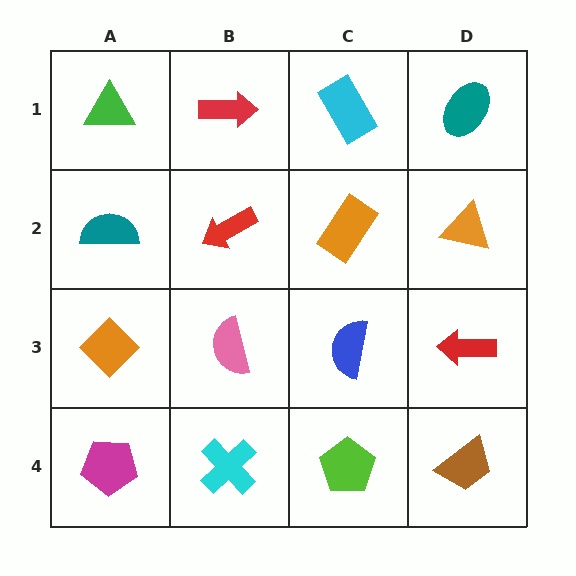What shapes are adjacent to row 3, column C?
An orange rectangle (row 2, column C), a lime pentagon (row 4, column C), a pink semicircle (row 3, column B), a red arrow (row 3, column D).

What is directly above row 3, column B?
A red arrow.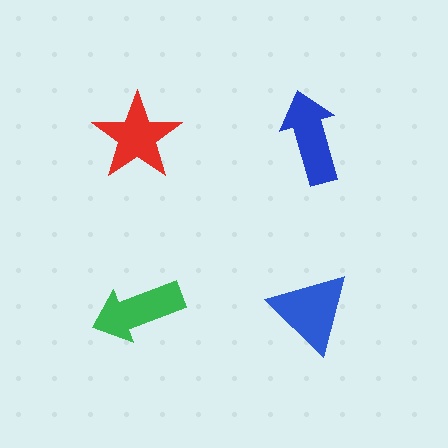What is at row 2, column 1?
A green arrow.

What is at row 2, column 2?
A blue triangle.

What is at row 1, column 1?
A red star.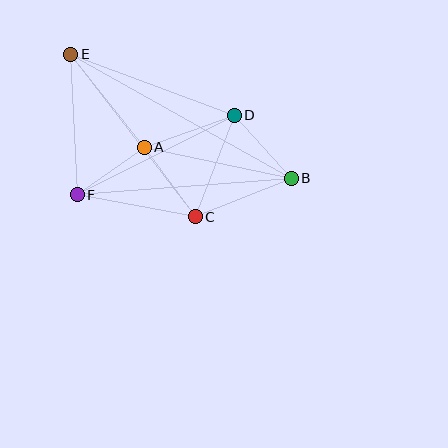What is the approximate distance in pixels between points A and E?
The distance between A and E is approximately 119 pixels.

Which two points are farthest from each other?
Points B and E are farthest from each other.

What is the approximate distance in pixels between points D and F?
The distance between D and F is approximately 176 pixels.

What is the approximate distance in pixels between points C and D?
The distance between C and D is approximately 108 pixels.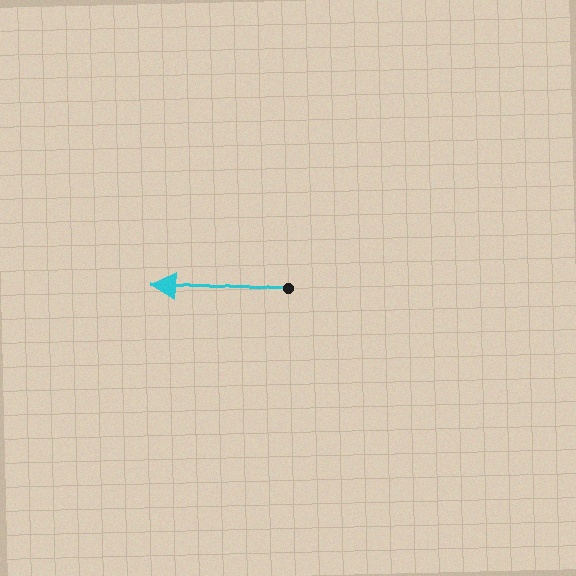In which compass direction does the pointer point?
West.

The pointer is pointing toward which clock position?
Roughly 9 o'clock.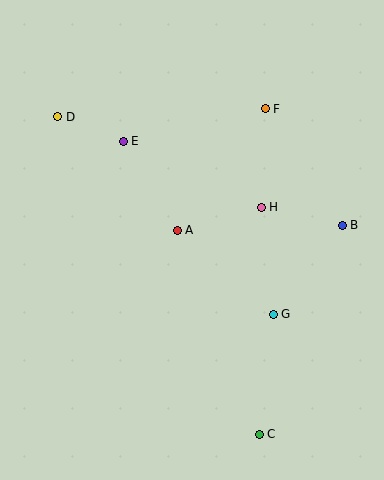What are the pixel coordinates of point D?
Point D is at (58, 117).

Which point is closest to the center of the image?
Point A at (177, 230) is closest to the center.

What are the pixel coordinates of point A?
Point A is at (177, 230).